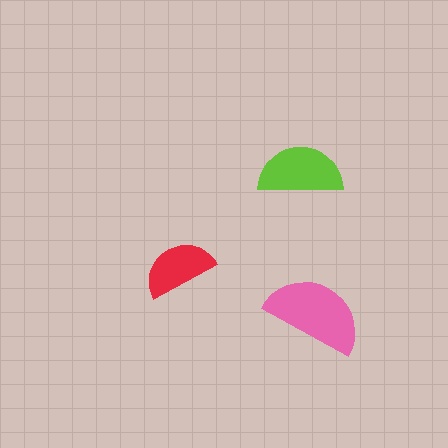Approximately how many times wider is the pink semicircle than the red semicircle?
About 1.5 times wider.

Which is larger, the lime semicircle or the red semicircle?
The lime one.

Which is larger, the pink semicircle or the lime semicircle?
The pink one.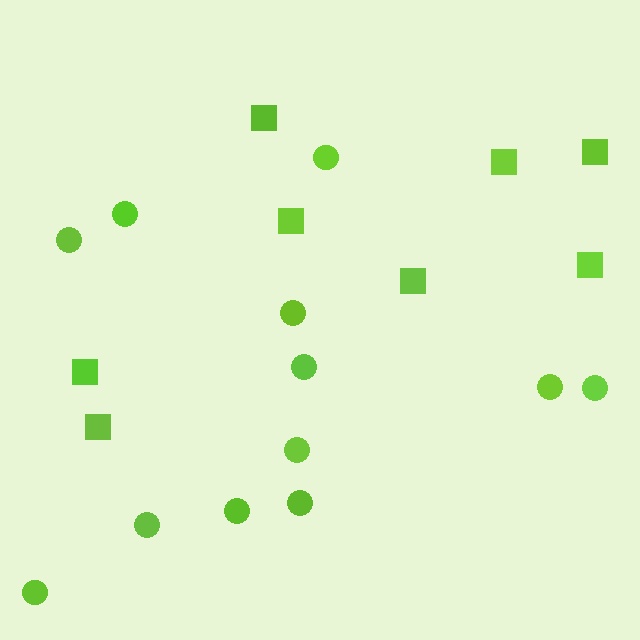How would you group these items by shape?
There are 2 groups: one group of circles (12) and one group of squares (8).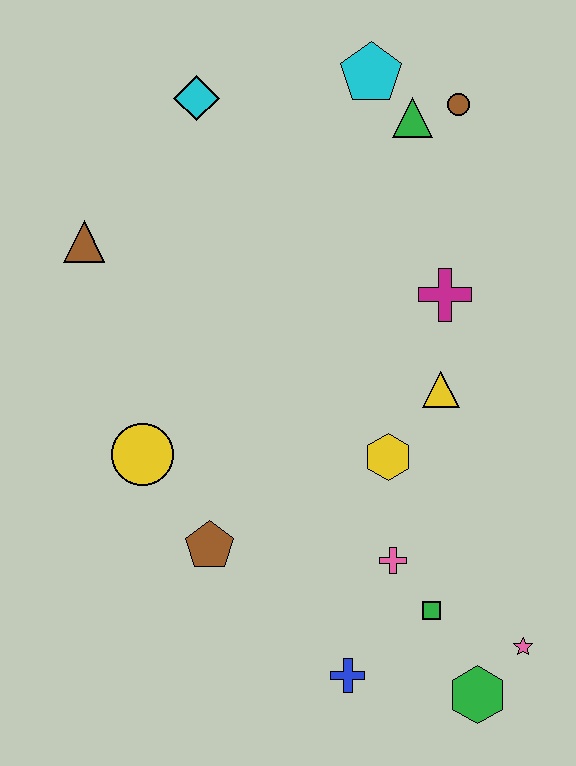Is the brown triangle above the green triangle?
No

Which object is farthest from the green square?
The cyan diamond is farthest from the green square.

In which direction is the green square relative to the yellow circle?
The green square is to the right of the yellow circle.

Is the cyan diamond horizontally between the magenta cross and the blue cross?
No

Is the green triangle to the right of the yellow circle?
Yes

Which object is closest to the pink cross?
The green square is closest to the pink cross.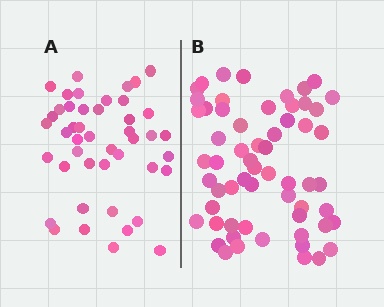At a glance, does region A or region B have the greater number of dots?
Region B (the right region) has more dots.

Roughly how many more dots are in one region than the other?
Region B has approximately 15 more dots than region A.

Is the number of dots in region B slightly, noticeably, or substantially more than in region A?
Region B has noticeably more, but not dramatically so. The ratio is roughly 1.3 to 1.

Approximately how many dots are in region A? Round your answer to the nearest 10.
About 40 dots. (The exact count is 45, which rounds to 40.)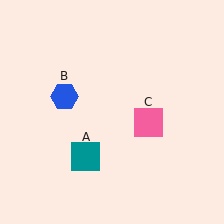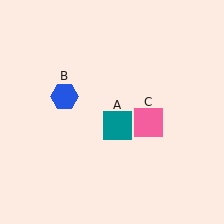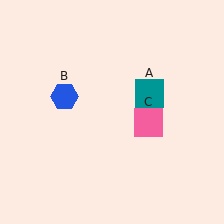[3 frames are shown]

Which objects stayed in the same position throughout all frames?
Blue hexagon (object B) and pink square (object C) remained stationary.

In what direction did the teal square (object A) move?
The teal square (object A) moved up and to the right.